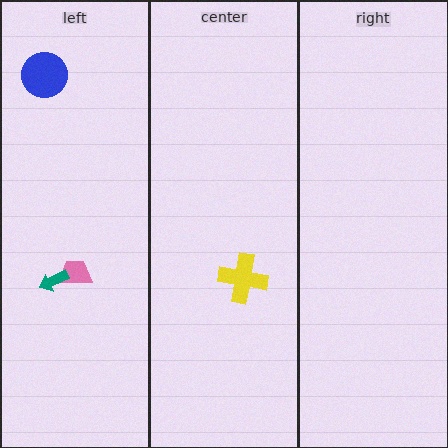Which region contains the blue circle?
The left region.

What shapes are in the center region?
The yellow cross.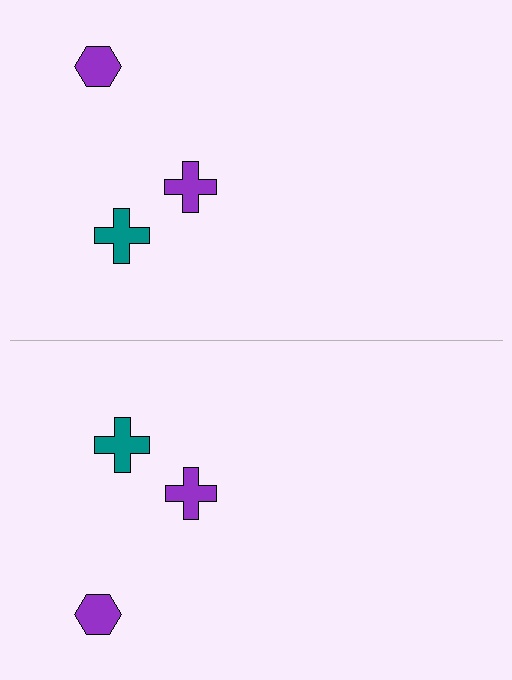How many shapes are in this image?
There are 6 shapes in this image.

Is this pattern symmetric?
Yes, this pattern has bilateral (reflection) symmetry.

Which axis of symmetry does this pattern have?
The pattern has a horizontal axis of symmetry running through the center of the image.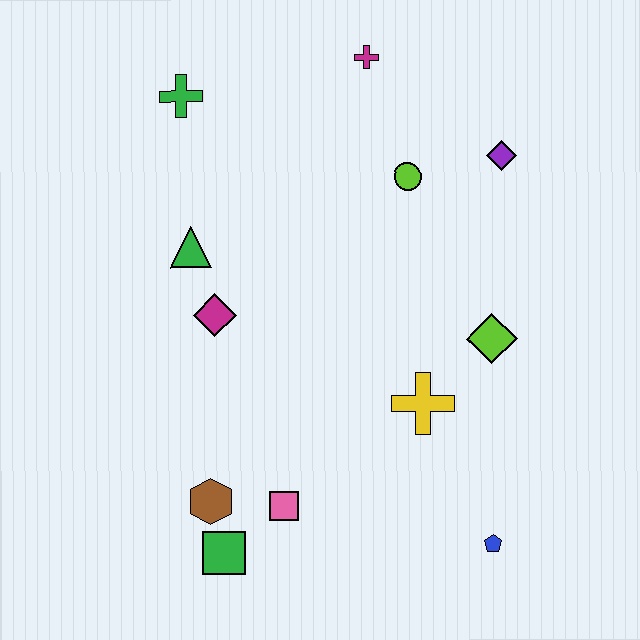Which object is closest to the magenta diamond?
The green triangle is closest to the magenta diamond.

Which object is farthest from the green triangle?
The blue pentagon is farthest from the green triangle.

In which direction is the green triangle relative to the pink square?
The green triangle is above the pink square.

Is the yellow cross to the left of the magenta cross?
No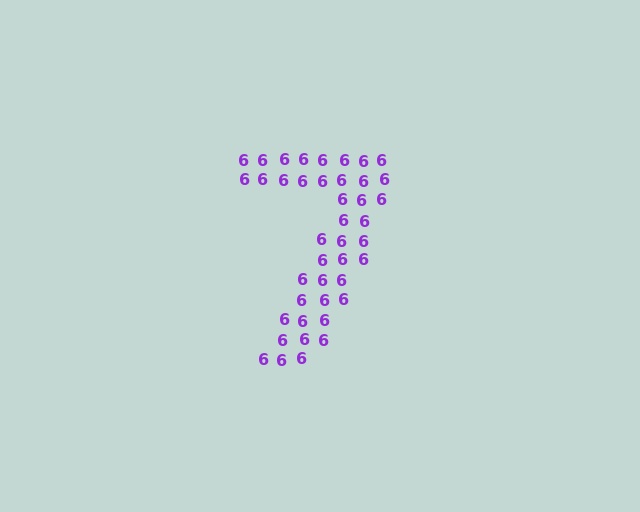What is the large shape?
The large shape is the digit 7.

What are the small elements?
The small elements are digit 6's.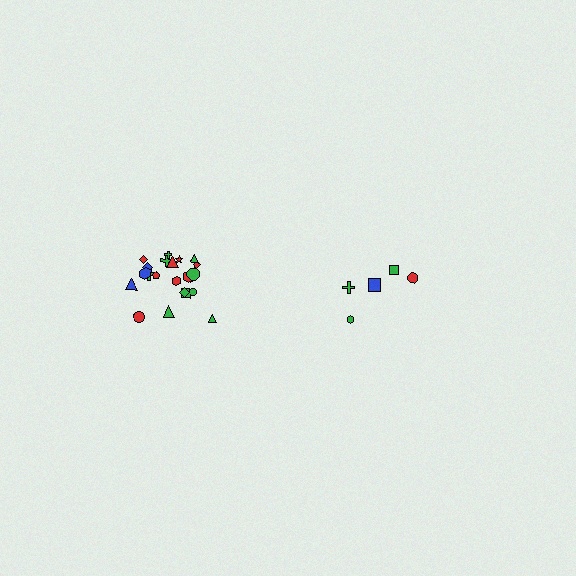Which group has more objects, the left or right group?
The left group.